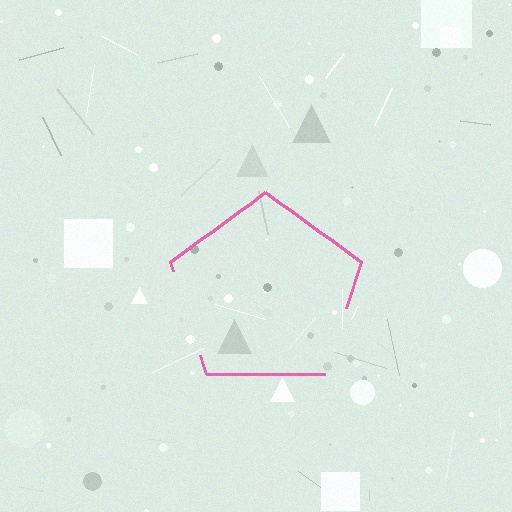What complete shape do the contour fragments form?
The contour fragments form a pentagon.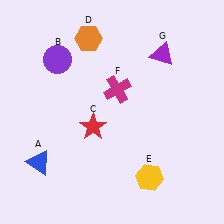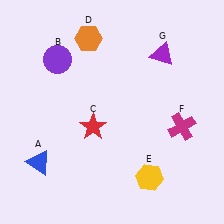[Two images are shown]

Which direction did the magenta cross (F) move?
The magenta cross (F) moved right.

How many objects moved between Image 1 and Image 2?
1 object moved between the two images.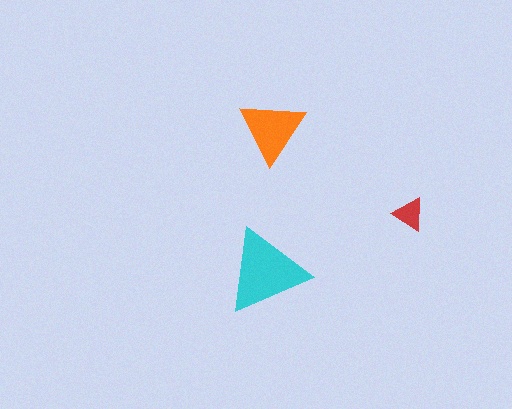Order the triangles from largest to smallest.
the cyan one, the orange one, the red one.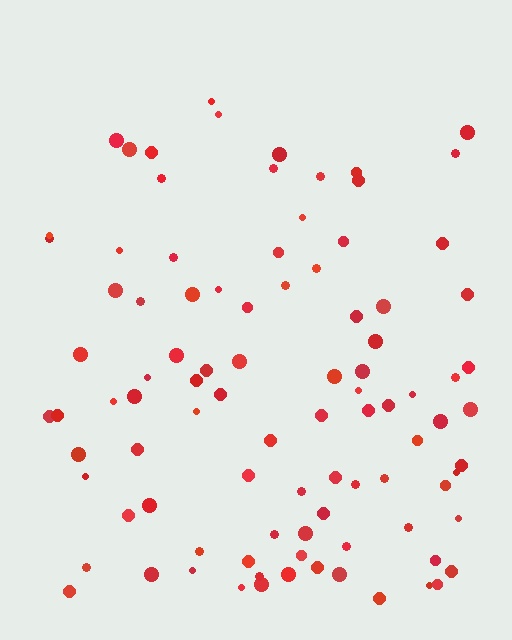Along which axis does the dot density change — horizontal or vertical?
Vertical.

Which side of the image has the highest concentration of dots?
The bottom.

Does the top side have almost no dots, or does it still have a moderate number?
Still a moderate number, just noticeably fewer than the bottom.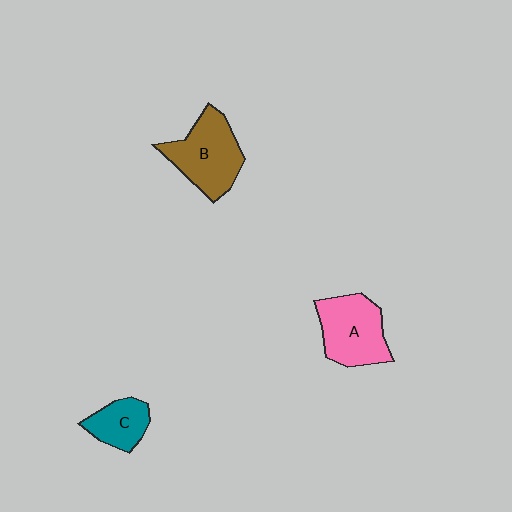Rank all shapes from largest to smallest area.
From largest to smallest: B (brown), A (pink), C (teal).